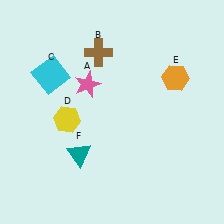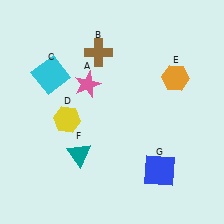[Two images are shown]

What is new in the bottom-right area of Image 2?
A blue square (G) was added in the bottom-right area of Image 2.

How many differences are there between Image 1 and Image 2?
There is 1 difference between the two images.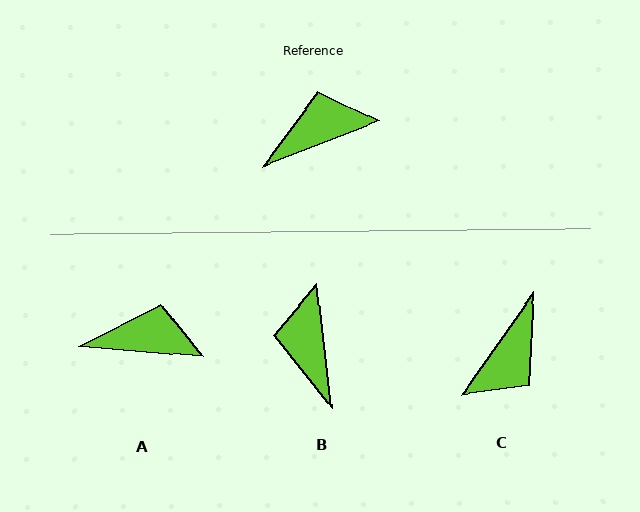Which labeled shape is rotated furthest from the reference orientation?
C, about 146 degrees away.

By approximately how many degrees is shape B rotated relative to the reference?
Approximately 76 degrees counter-clockwise.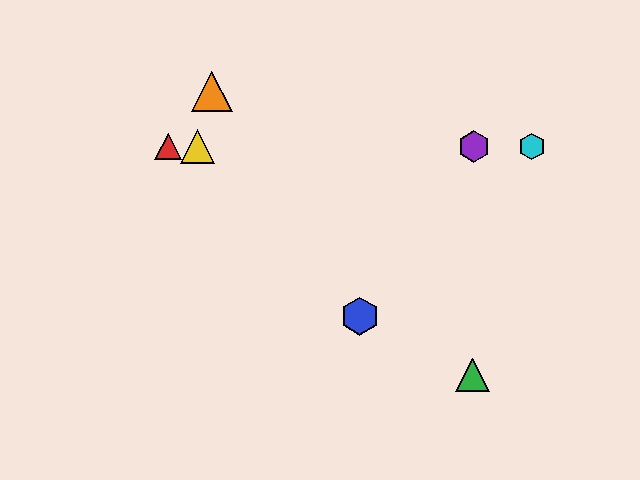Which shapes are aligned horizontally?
The red triangle, the yellow triangle, the purple hexagon, the cyan hexagon are aligned horizontally.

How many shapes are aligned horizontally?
4 shapes (the red triangle, the yellow triangle, the purple hexagon, the cyan hexagon) are aligned horizontally.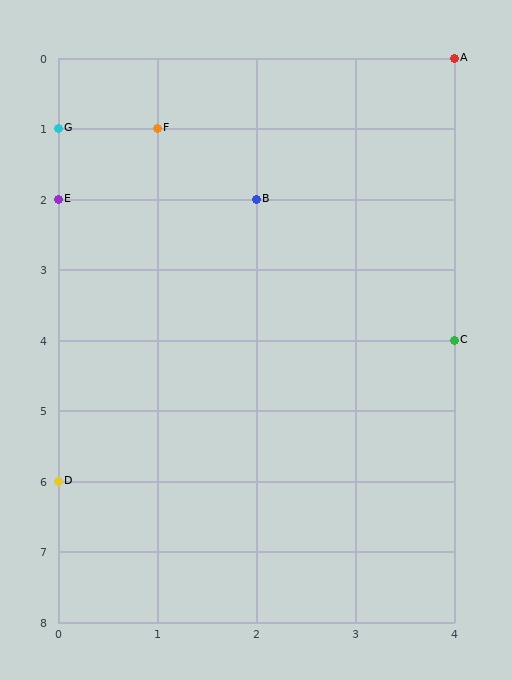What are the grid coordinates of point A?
Point A is at grid coordinates (4, 0).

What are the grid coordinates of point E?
Point E is at grid coordinates (0, 2).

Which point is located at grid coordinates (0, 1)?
Point G is at (0, 1).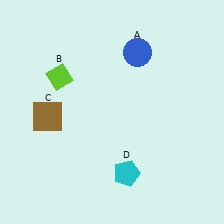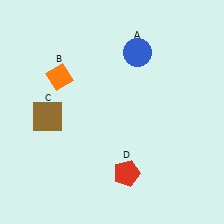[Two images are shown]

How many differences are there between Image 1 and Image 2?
There are 2 differences between the two images.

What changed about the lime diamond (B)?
In Image 1, B is lime. In Image 2, it changed to orange.